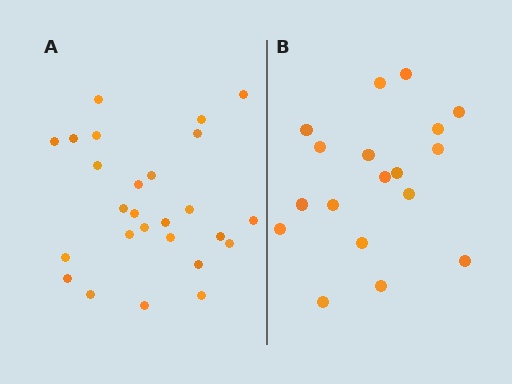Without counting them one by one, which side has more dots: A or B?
Region A (the left region) has more dots.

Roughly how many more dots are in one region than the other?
Region A has roughly 8 or so more dots than region B.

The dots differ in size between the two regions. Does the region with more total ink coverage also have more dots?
No. Region B has more total ink coverage because its dots are larger, but region A actually contains more individual dots. Total area can be misleading — the number of items is what matters here.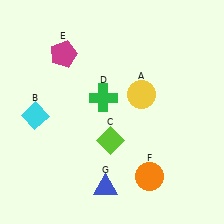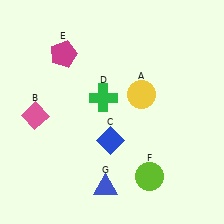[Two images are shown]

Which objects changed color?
B changed from cyan to pink. C changed from lime to blue. F changed from orange to lime.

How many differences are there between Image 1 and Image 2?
There are 3 differences between the two images.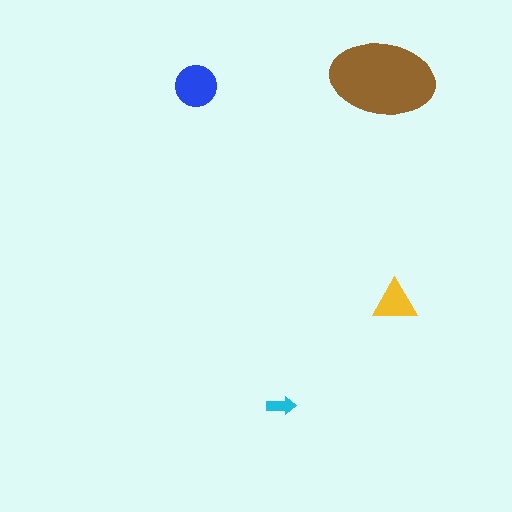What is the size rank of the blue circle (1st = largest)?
2nd.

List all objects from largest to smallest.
The brown ellipse, the blue circle, the yellow triangle, the cyan arrow.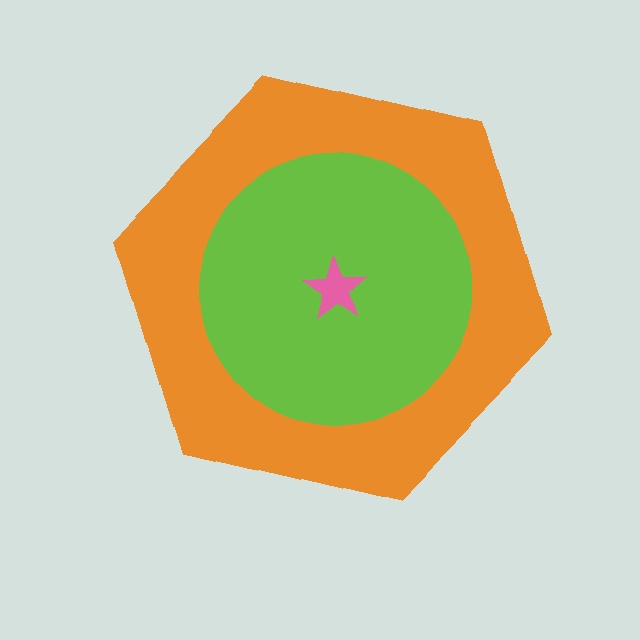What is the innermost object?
The pink star.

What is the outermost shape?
The orange hexagon.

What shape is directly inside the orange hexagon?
The lime circle.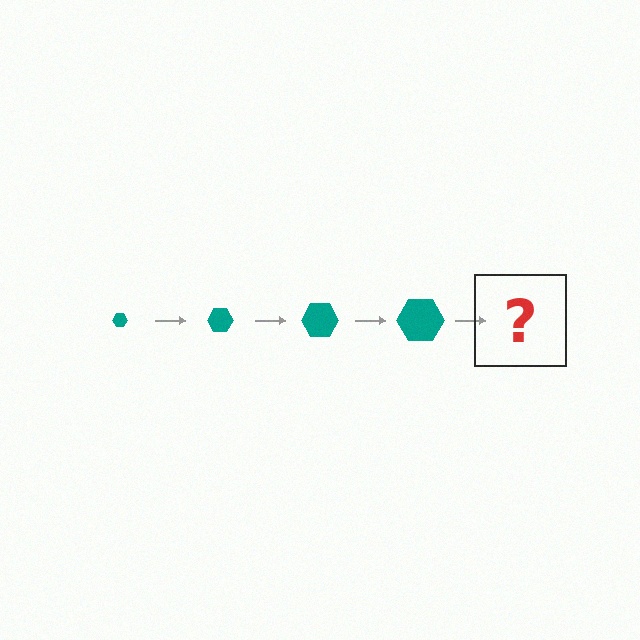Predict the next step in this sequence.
The next step is a teal hexagon, larger than the previous one.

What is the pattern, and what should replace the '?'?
The pattern is that the hexagon gets progressively larger each step. The '?' should be a teal hexagon, larger than the previous one.